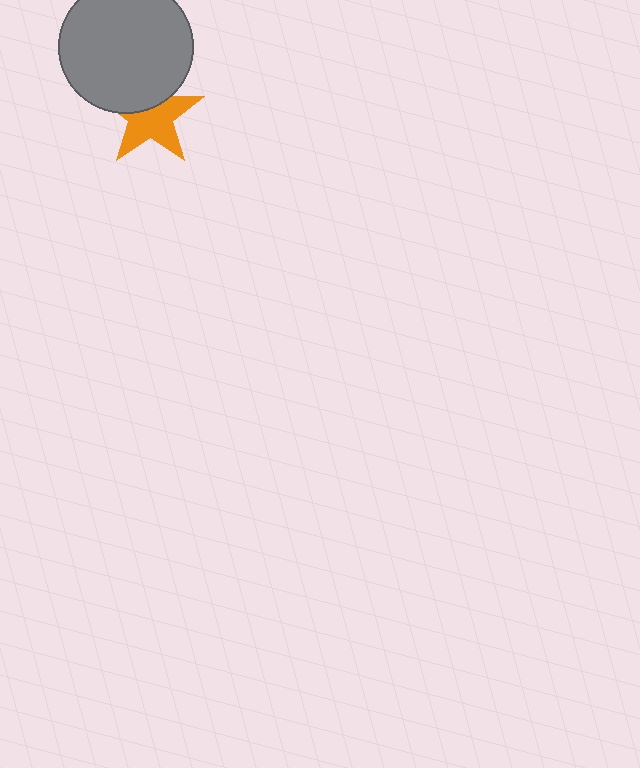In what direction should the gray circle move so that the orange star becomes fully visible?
The gray circle should move up. That is the shortest direction to clear the overlap and leave the orange star fully visible.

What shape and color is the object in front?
The object in front is a gray circle.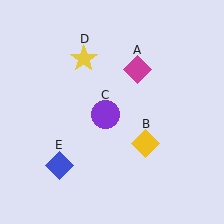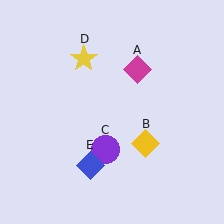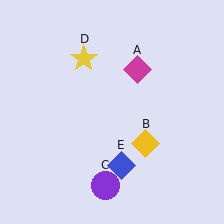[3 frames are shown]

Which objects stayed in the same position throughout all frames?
Magenta diamond (object A) and yellow diamond (object B) and yellow star (object D) remained stationary.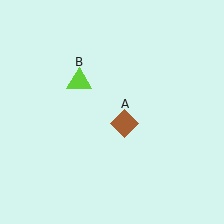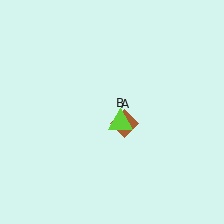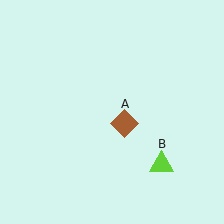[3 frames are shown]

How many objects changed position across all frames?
1 object changed position: lime triangle (object B).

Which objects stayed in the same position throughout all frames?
Brown diamond (object A) remained stationary.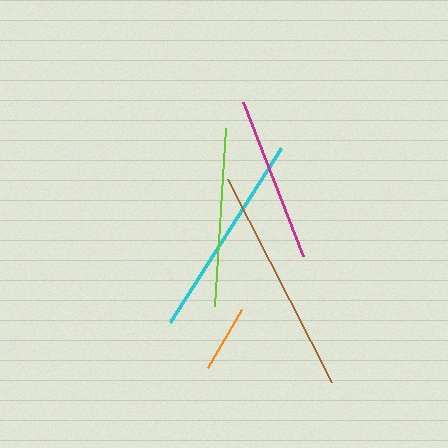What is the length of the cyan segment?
The cyan segment is approximately 206 pixels long.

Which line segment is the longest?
The brown line is the longest at approximately 229 pixels.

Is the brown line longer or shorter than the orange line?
The brown line is longer than the orange line.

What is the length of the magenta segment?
The magenta segment is approximately 165 pixels long.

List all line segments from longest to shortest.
From longest to shortest: brown, cyan, lime, magenta, orange.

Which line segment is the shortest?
The orange line is the shortest at approximately 67 pixels.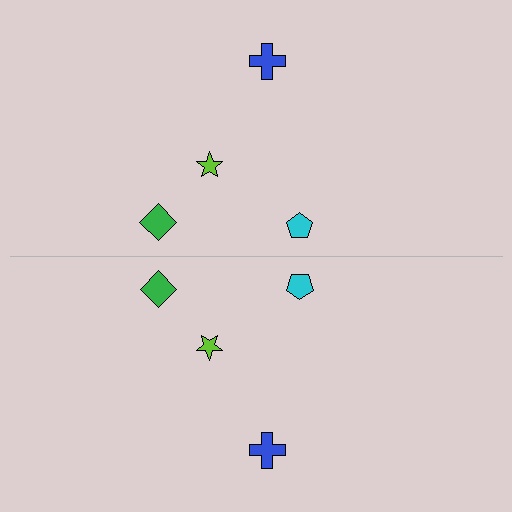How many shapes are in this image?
There are 8 shapes in this image.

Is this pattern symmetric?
Yes, this pattern has bilateral (reflection) symmetry.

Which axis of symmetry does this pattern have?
The pattern has a horizontal axis of symmetry running through the center of the image.